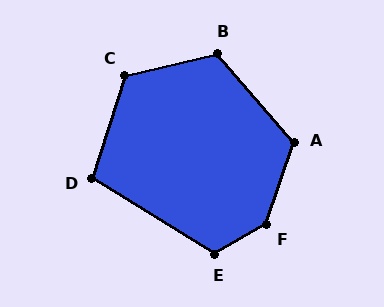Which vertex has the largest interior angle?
F, at approximately 138 degrees.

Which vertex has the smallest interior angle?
D, at approximately 104 degrees.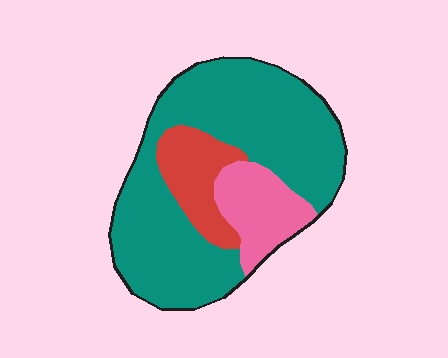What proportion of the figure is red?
Red takes up less than a sixth of the figure.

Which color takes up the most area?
Teal, at roughly 70%.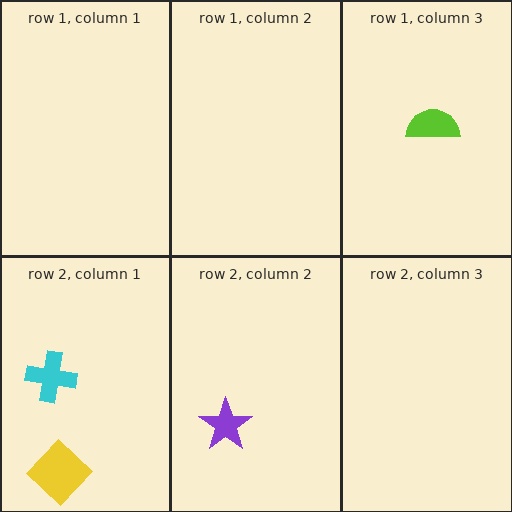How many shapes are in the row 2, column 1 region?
2.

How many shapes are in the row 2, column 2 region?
1.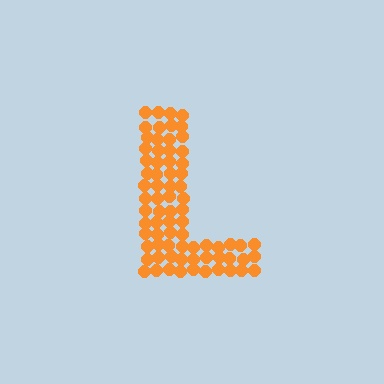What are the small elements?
The small elements are circles.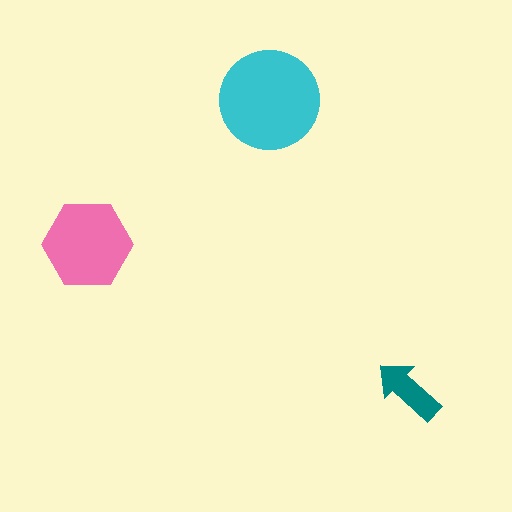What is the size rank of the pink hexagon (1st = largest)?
2nd.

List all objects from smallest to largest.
The teal arrow, the pink hexagon, the cyan circle.